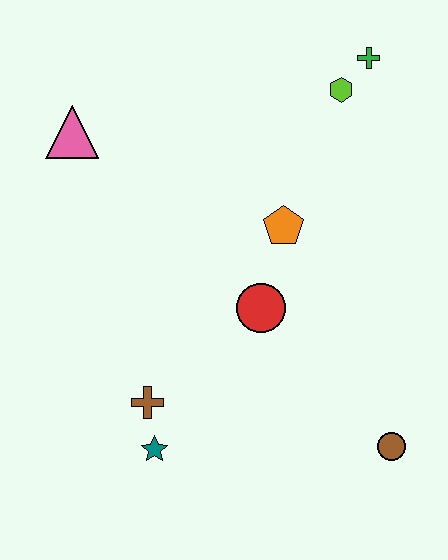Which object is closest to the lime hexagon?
The green cross is closest to the lime hexagon.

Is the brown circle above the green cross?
No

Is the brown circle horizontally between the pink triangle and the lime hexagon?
No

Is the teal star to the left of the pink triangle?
No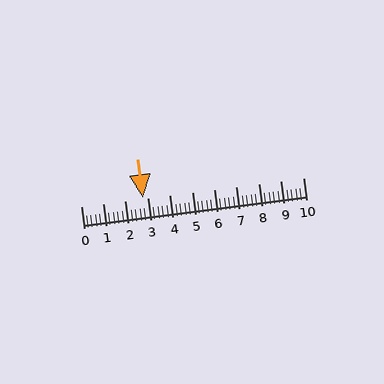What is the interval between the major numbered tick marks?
The major tick marks are spaced 1 units apart.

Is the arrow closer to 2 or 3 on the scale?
The arrow is closer to 3.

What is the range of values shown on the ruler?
The ruler shows values from 0 to 10.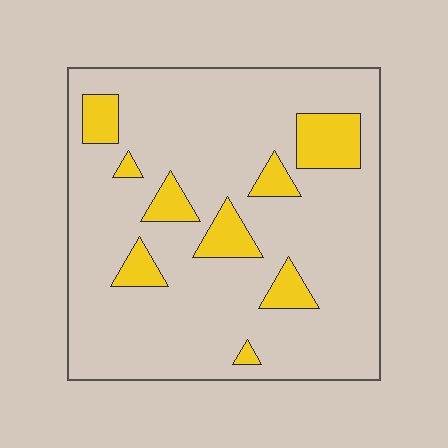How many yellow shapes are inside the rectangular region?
9.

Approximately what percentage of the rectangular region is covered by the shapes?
Approximately 15%.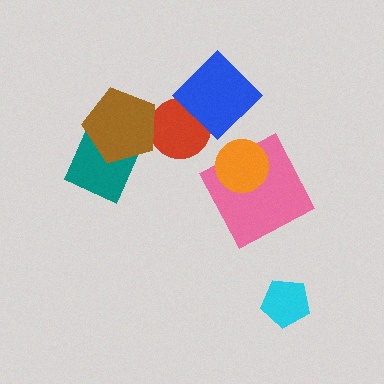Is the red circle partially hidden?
Yes, it is partially covered by another shape.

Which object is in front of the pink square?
The orange circle is in front of the pink square.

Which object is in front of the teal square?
The brown pentagon is in front of the teal square.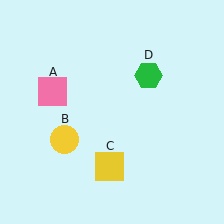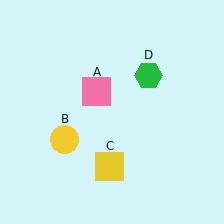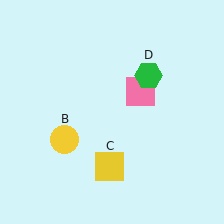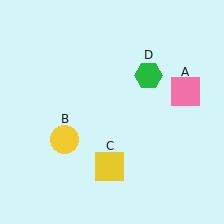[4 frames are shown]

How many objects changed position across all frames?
1 object changed position: pink square (object A).